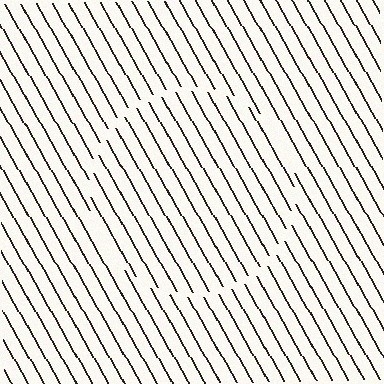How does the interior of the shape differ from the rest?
The interior of the shape contains the same grating, shifted by half a period — the contour is defined by the phase discontinuity where line-ends from the inner and outer gratings abut.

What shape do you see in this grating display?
An illusory circle. The interior of the shape contains the same grating, shifted by half a period — the contour is defined by the phase discontinuity where line-ends from the inner and outer gratings abut.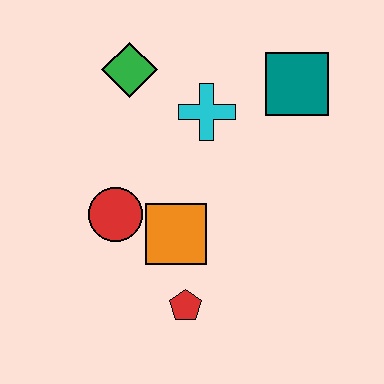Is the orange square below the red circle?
Yes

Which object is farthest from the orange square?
The teal square is farthest from the orange square.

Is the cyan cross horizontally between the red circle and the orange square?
No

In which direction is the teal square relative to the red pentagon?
The teal square is above the red pentagon.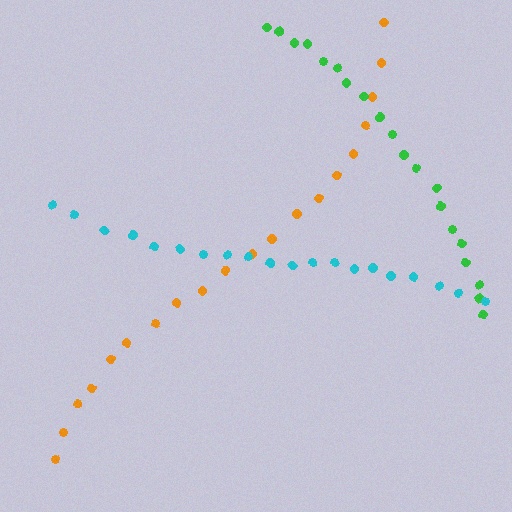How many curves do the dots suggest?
There are 3 distinct paths.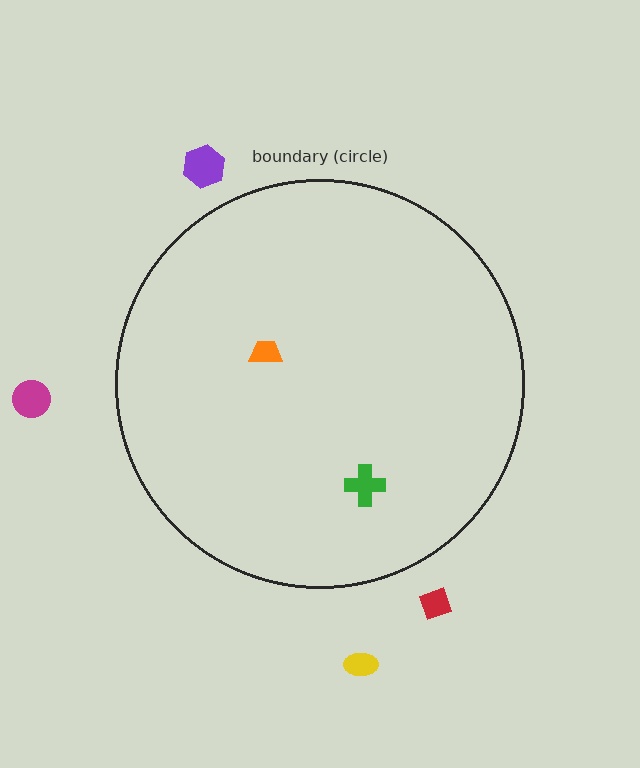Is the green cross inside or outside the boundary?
Inside.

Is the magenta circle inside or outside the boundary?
Outside.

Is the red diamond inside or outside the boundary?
Outside.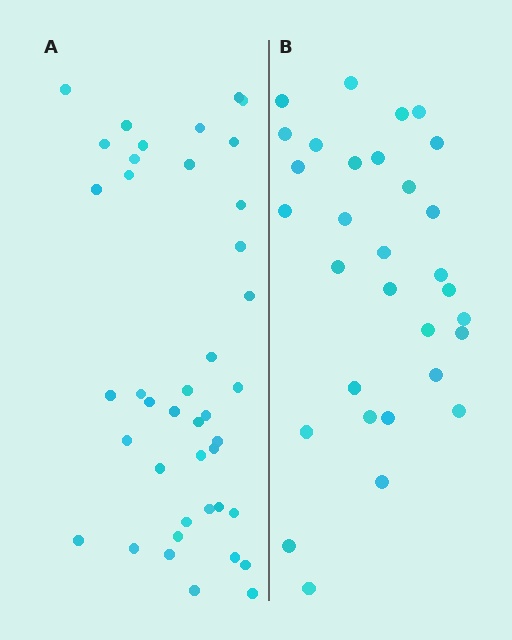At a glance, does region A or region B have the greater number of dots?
Region A (the left region) has more dots.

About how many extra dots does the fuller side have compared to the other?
Region A has roughly 10 or so more dots than region B.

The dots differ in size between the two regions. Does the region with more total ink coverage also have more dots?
No. Region B has more total ink coverage because its dots are larger, but region A actually contains more individual dots. Total area can be misleading — the number of items is what matters here.